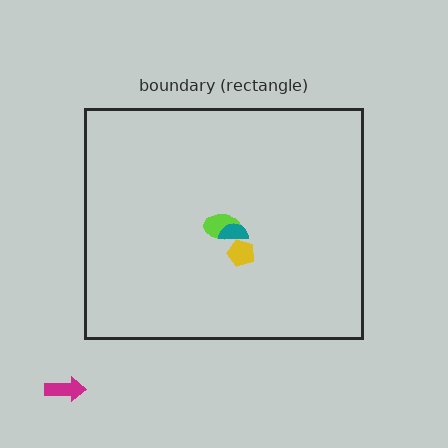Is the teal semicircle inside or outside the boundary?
Inside.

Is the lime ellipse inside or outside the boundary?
Inside.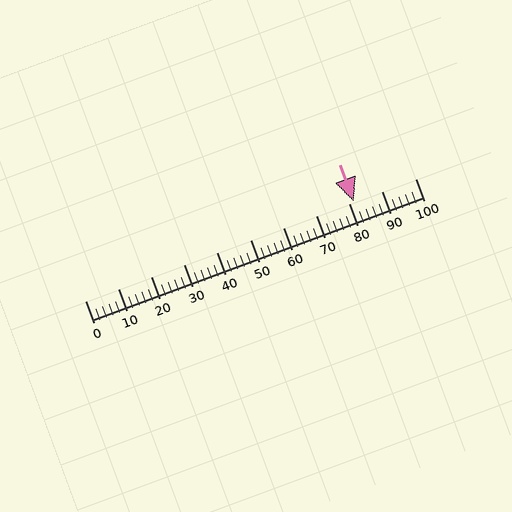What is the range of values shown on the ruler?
The ruler shows values from 0 to 100.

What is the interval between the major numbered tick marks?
The major tick marks are spaced 10 units apart.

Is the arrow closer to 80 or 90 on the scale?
The arrow is closer to 80.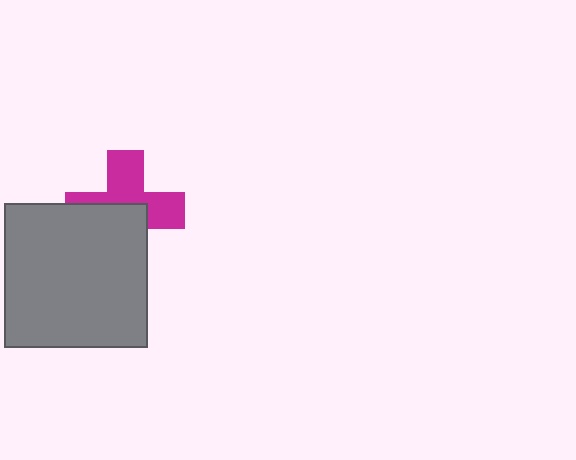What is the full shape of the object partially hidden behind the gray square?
The partially hidden object is a magenta cross.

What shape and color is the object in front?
The object in front is a gray square.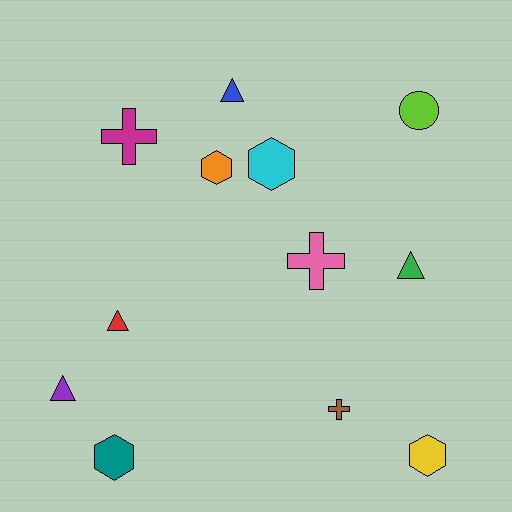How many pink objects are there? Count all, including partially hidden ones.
There is 1 pink object.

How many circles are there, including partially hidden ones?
There is 1 circle.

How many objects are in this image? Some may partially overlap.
There are 12 objects.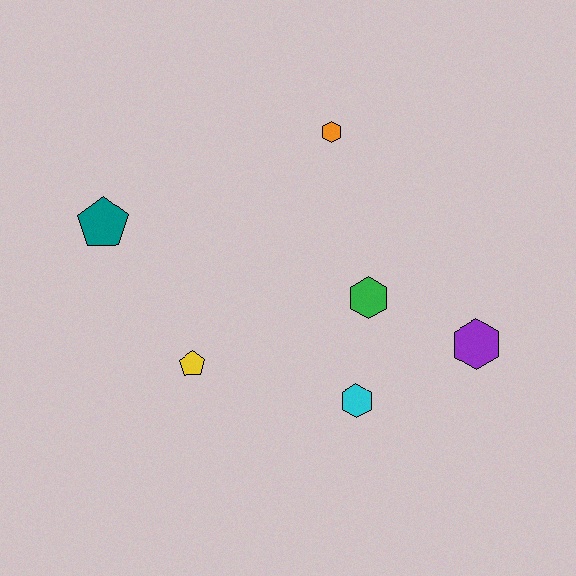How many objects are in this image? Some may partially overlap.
There are 6 objects.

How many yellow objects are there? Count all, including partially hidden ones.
There is 1 yellow object.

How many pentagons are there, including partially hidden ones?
There are 2 pentagons.